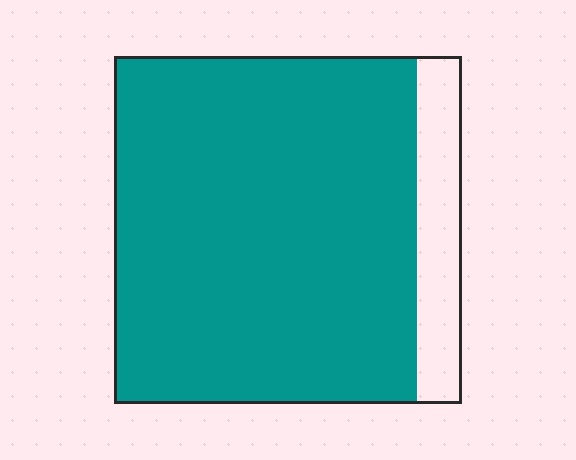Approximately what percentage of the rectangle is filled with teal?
Approximately 85%.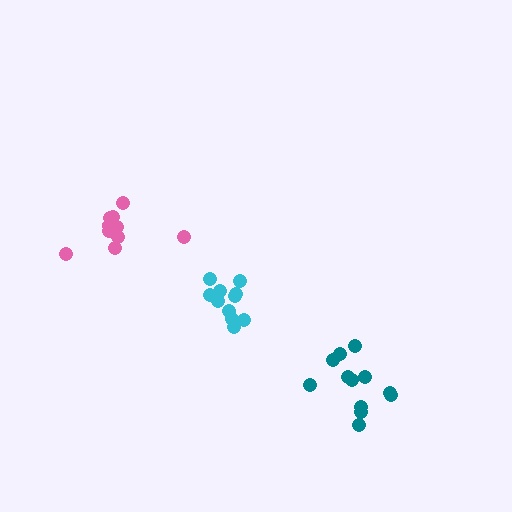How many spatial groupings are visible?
There are 3 spatial groupings.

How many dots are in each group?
Group 1: 11 dots, Group 2: 12 dots, Group 3: 10 dots (33 total).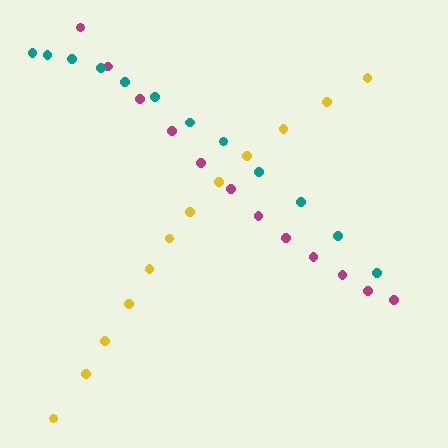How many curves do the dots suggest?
There are 3 distinct paths.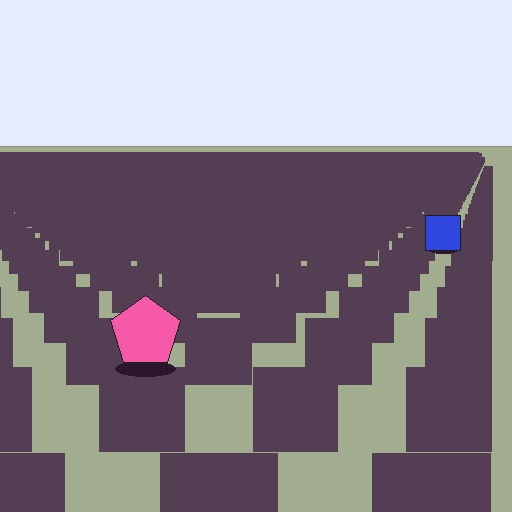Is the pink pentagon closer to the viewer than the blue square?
Yes. The pink pentagon is closer — you can tell from the texture gradient: the ground texture is coarser near it.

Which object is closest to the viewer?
The pink pentagon is closest. The texture marks near it are larger and more spread out.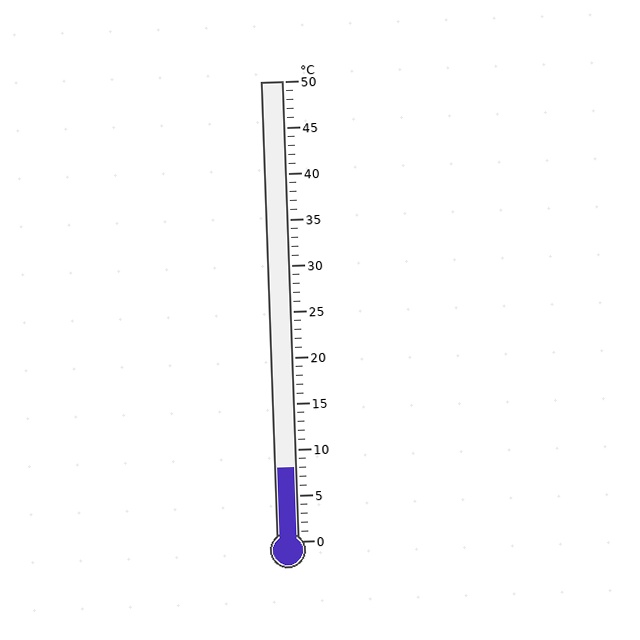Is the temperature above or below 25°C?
The temperature is below 25°C.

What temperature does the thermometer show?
The thermometer shows approximately 8°C.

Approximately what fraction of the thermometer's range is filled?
The thermometer is filled to approximately 15% of its range.